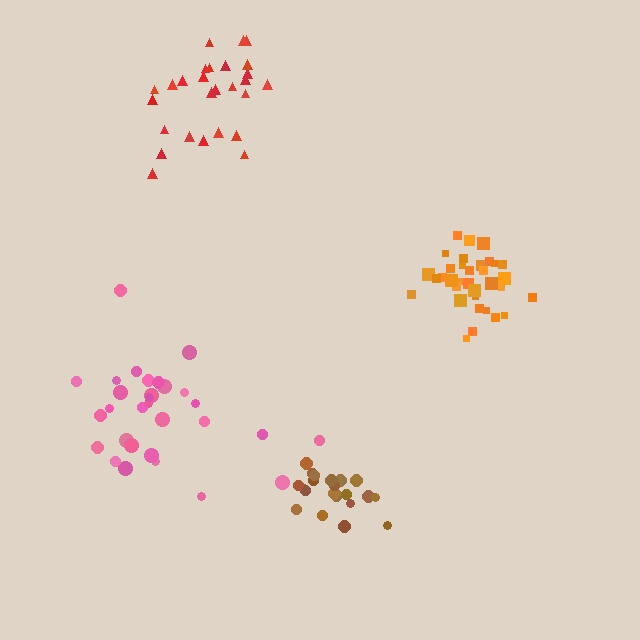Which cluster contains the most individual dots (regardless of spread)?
Orange (35).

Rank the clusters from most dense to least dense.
orange, brown, red, pink.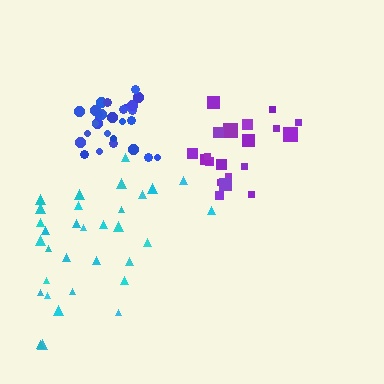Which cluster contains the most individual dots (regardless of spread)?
Cyan (32).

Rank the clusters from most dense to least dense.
blue, purple, cyan.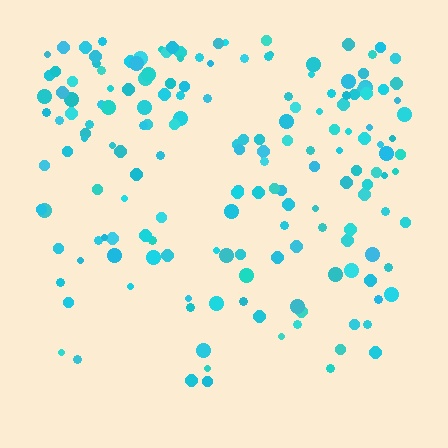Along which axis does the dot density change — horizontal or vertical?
Vertical.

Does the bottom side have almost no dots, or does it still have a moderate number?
Still a moderate number, just noticeably fewer than the top.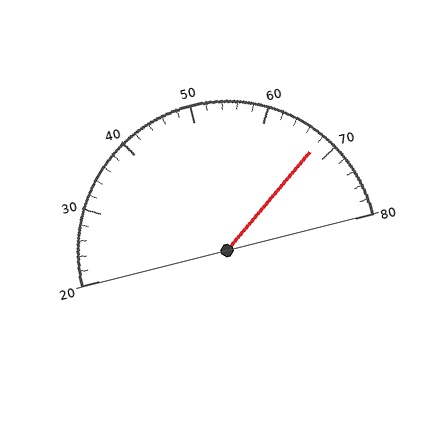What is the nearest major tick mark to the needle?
The nearest major tick mark is 70.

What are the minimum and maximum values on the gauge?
The gauge ranges from 20 to 80.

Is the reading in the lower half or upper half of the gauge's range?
The reading is in the upper half of the range (20 to 80).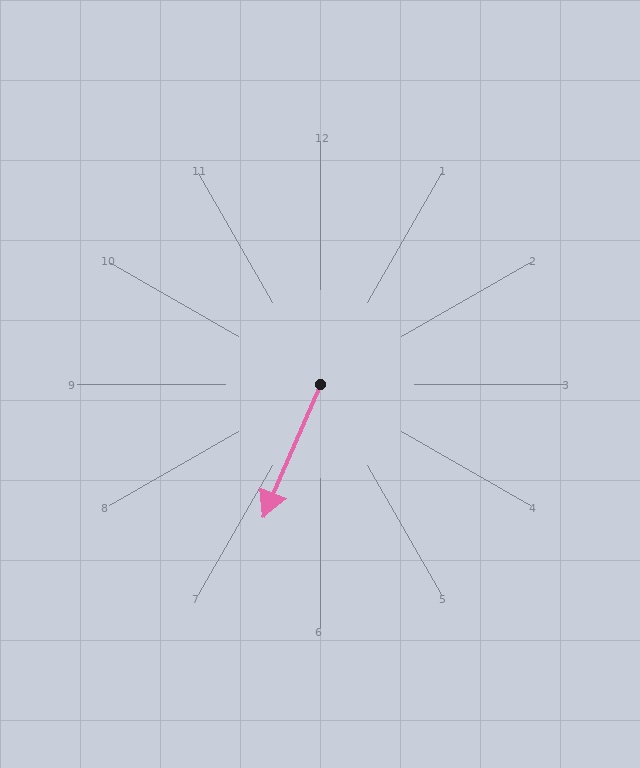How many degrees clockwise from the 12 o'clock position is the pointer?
Approximately 203 degrees.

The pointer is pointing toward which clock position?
Roughly 7 o'clock.